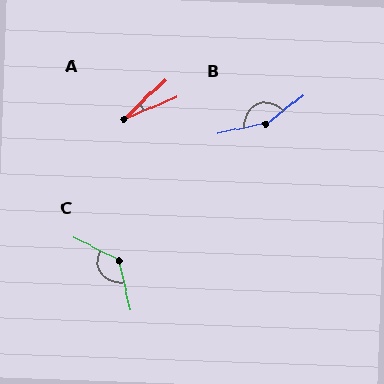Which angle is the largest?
B, at approximately 155 degrees.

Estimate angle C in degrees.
Approximately 130 degrees.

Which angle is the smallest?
A, at approximately 21 degrees.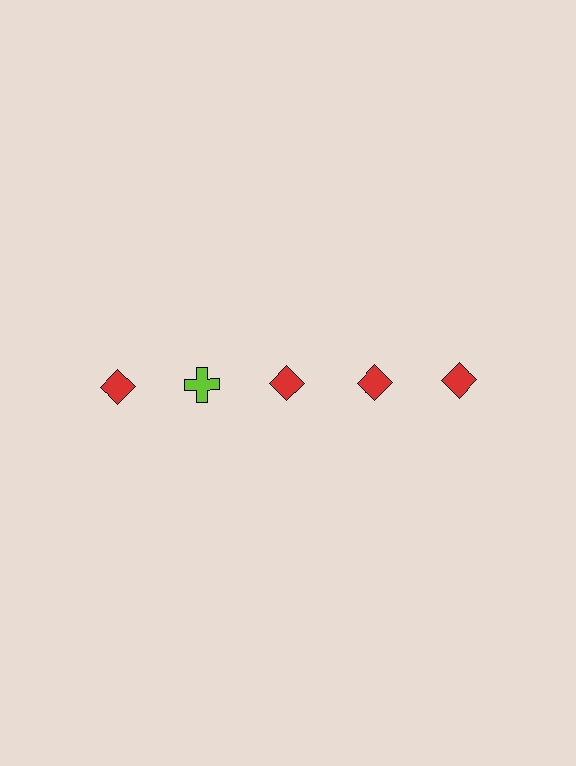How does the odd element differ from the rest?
It differs in both color (lime instead of red) and shape (cross instead of diamond).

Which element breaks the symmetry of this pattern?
The lime cross in the top row, second from left column breaks the symmetry. All other shapes are red diamonds.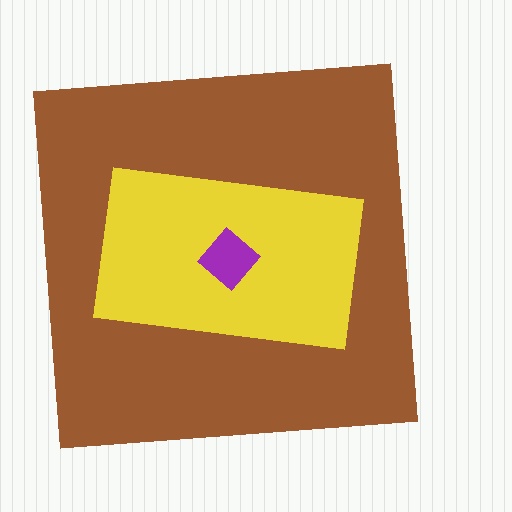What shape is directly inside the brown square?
The yellow rectangle.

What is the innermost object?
The purple diamond.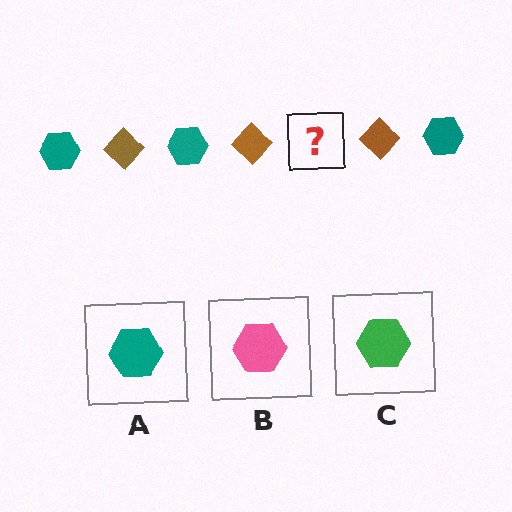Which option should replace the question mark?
Option A.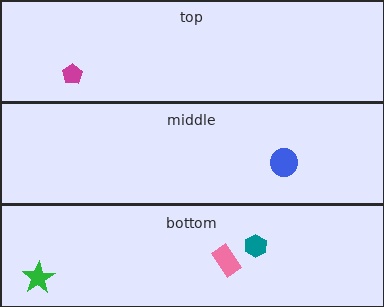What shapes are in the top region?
The magenta pentagon.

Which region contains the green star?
The bottom region.